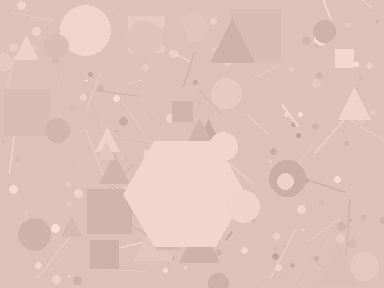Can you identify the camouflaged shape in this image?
The camouflaged shape is a hexagon.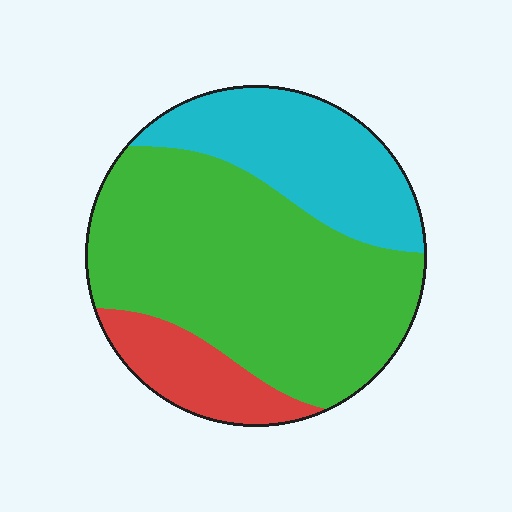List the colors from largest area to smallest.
From largest to smallest: green, cyan, red.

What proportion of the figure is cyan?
Cyan covers around 25% of the figure.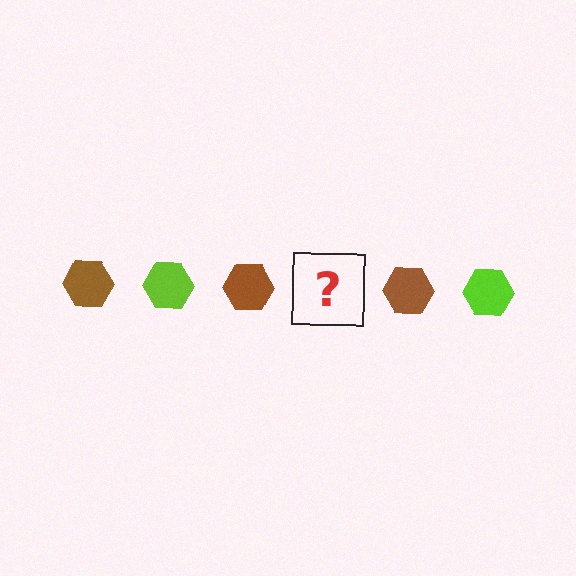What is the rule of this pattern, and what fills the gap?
The rule is that the pattern cycles through brown, lime hexagons. The gap should be filled with a lime hexagon.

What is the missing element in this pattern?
The missing element is a lime hexagon.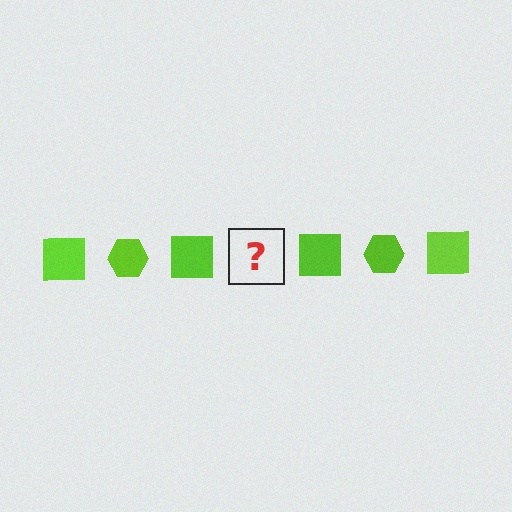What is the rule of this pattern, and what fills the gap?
The rule is that the pattern cycles through square, hexagon shapes in lime. The gap should be filled with a lime hexagon.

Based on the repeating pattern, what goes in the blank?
The blank should be a lime hexagon.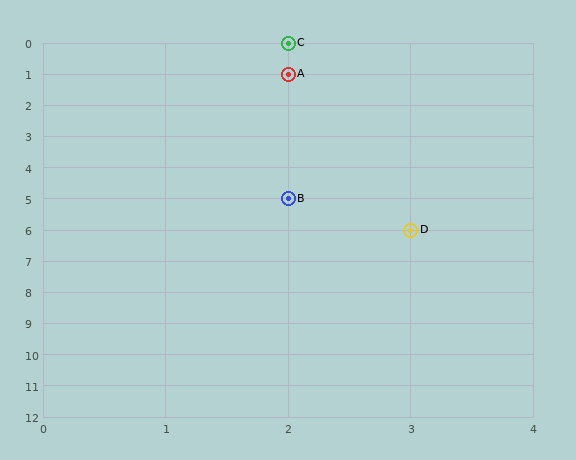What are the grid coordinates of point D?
Point D is at grid coordinates (3, 6).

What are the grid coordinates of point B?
Point B is at grid coordinates (2, 5).